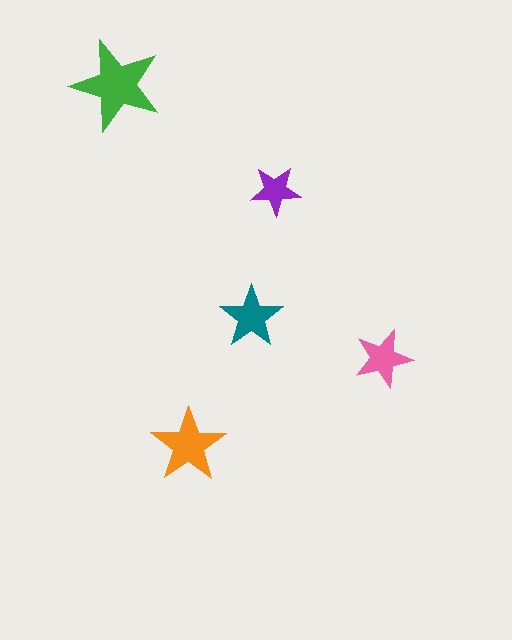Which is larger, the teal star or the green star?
The green one.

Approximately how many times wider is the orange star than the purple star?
About 1.5 times wider.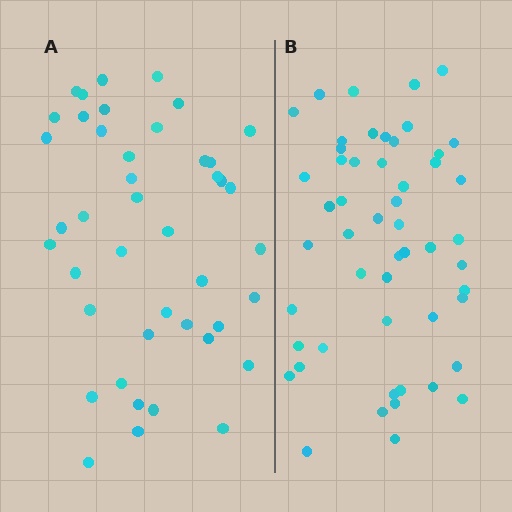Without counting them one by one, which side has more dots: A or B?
Region B (the right region) has more dots.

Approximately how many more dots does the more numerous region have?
Region B has roughly 8 or so more dots than region A.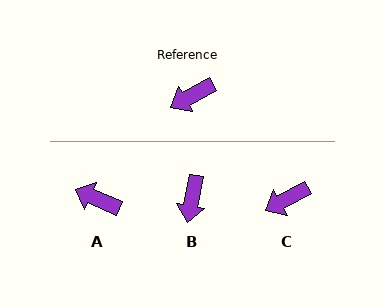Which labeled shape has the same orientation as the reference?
C.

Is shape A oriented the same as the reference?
No, it is off by about 53 degrees.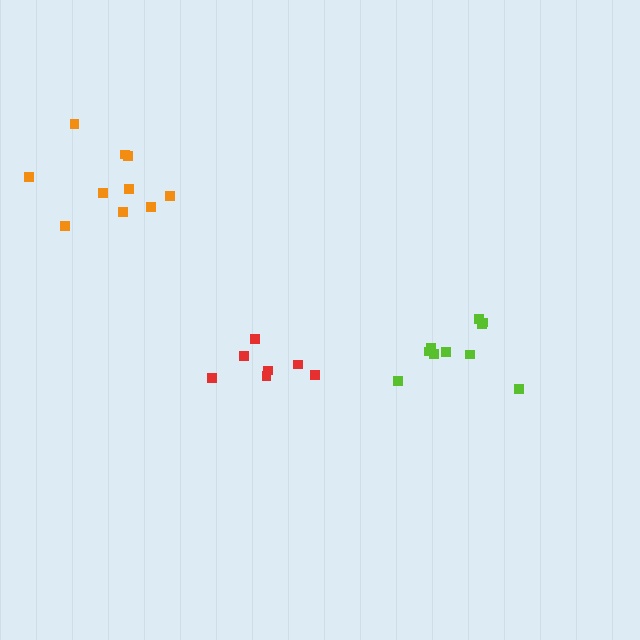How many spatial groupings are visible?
There are 3 spatial groupings.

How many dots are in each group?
Group 1: 10 dots, Group 2: 7 dots, Group 3: 10 dots (27 total).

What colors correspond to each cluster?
The clusters are colored: orange, red, lime.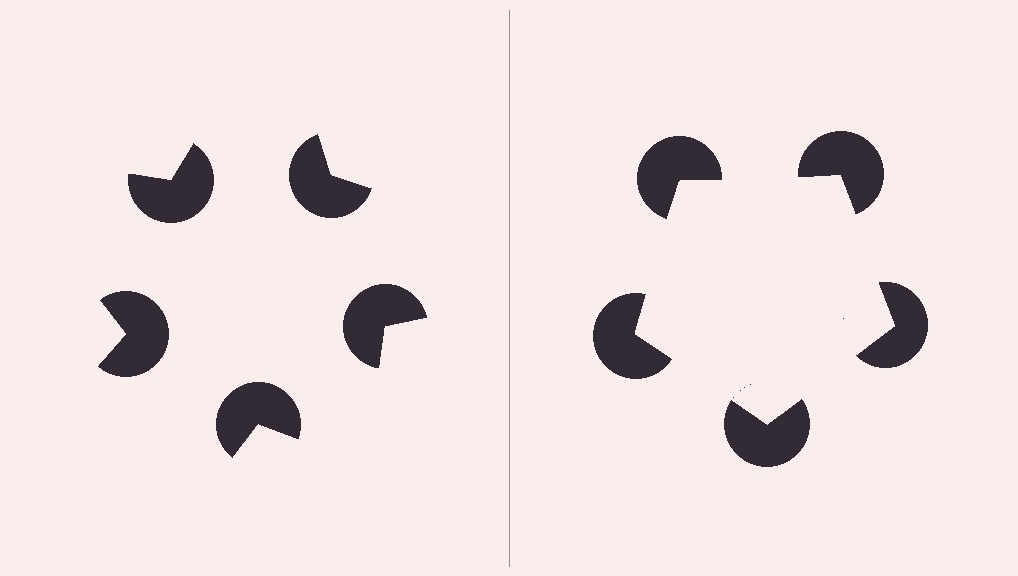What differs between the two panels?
The pac-man discs are positioned identically on both sides; only the wedge orientations differ. On the right they align to a pentagon; on the left they are misaligned.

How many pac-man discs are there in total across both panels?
10 — 5 on each side.